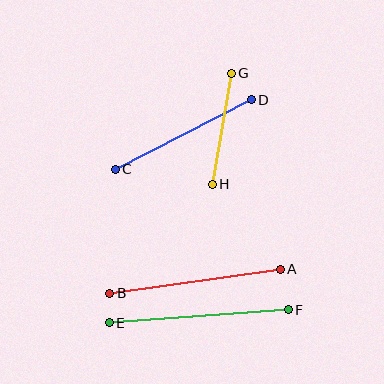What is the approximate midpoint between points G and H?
The midpoint is at approximately (222, 129) pixels.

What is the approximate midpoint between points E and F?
The midpoint is at approximately (199, 316) pixels.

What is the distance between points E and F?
The distance is approximately 180 pixels.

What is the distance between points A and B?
The distance is approximately 172 pixels.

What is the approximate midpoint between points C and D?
The midpoint is at approximately (183, 134) pixels.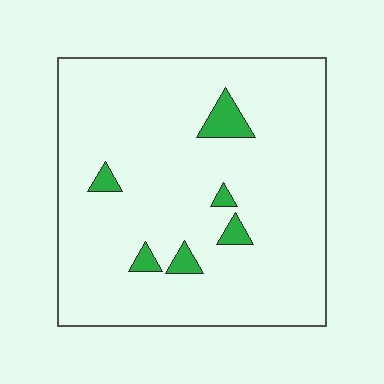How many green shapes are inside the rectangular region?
6.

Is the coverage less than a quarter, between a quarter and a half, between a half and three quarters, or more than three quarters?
Less than a quarter.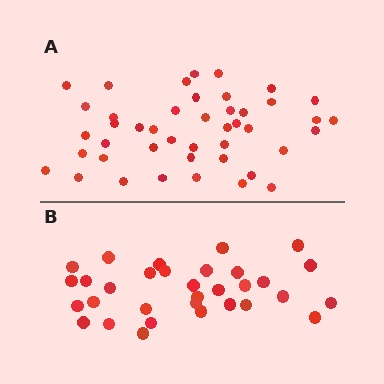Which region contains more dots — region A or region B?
Region A (the top region) has more dots.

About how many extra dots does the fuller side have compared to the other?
Region A has roughly 12 or so more dots than region B.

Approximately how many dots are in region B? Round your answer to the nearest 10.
About 30 dots. (The exact count is 32, which rounds to 30.)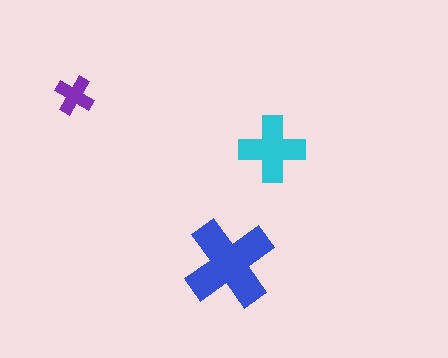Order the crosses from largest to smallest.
the blue one, the cyan one, the purple one.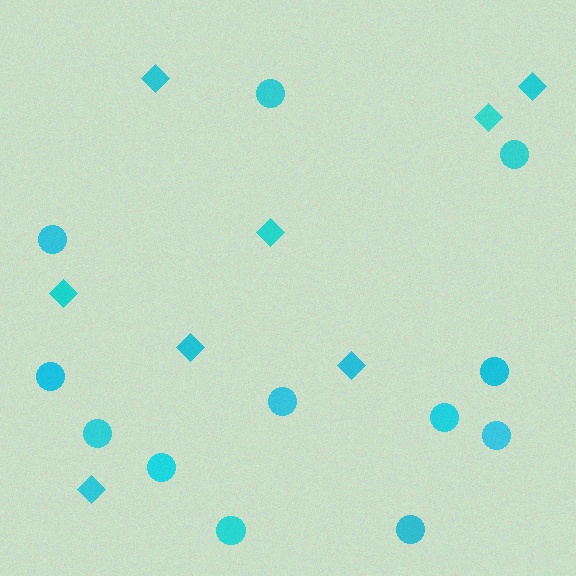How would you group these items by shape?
There are 2 groups: one group of circles (12) and one group of diamonds (8).